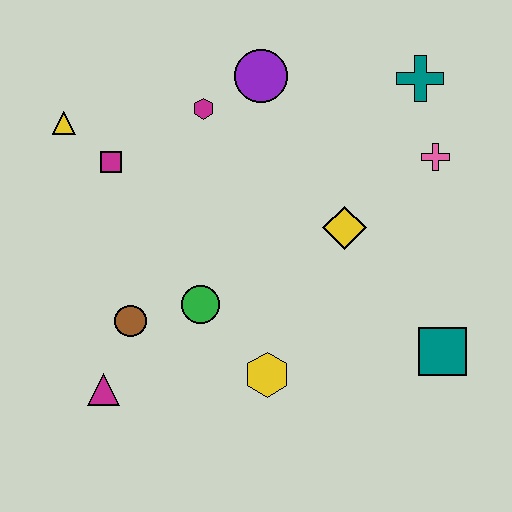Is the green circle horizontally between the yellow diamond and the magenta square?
Yes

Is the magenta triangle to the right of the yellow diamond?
No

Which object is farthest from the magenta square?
The teal square is farthest from the magenta square.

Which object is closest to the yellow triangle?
The magenta square is closest to the yellow triangle.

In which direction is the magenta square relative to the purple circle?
The magenta square is to the left of the purple circle.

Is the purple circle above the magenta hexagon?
Yes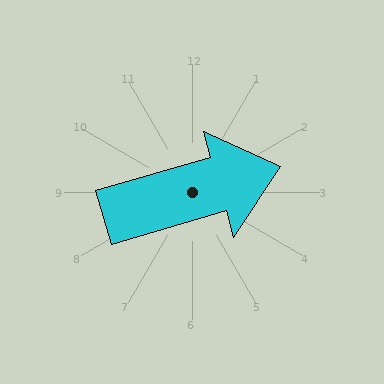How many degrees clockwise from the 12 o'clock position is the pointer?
Approximately 74 degrees.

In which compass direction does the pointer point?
East.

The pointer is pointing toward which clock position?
Roughly 2 o'clock.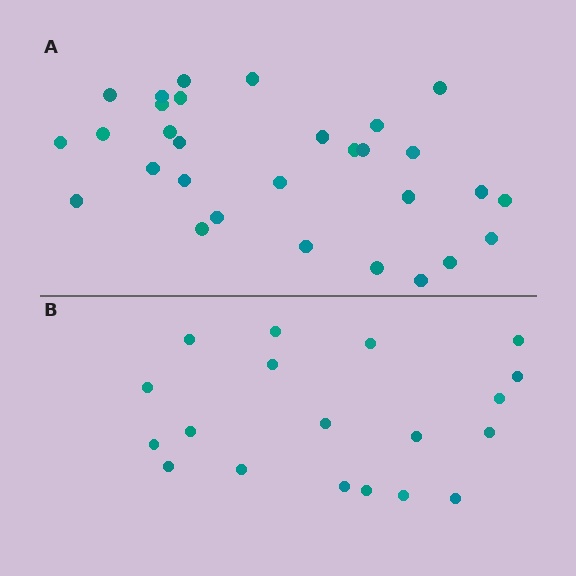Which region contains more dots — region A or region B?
Region A (the top region) has more dots.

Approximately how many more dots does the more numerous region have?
Region A has roughly 12 or so more dots than region B.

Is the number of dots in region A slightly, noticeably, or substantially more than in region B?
Region A has substantially more. The ratio is roughly 1.6 to 1.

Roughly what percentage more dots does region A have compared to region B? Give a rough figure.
About 60% more.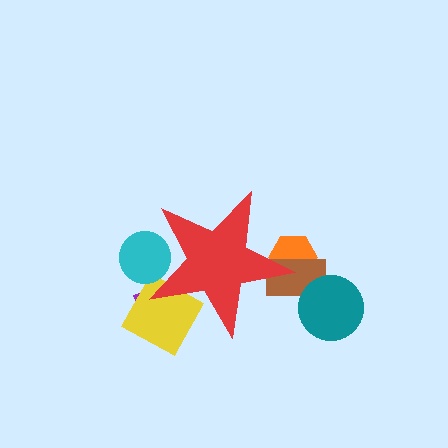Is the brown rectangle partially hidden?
Yes, the brown rectangle is partially hidden behind the red star.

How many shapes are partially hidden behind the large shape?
5 shapes are partially hidden.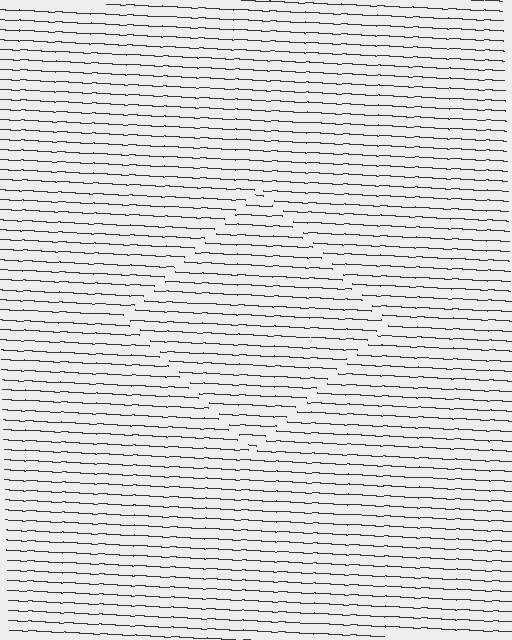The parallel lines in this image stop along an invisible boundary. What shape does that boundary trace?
An illusory square. The interior of the shape contains the same grating, shifted by half a period — the contour is defined by the phase discontinuity where line-ends from the inner and outer gratings abut.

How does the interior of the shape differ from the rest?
The interior of the shape contains the same grating, shifted by half a period — the contour is defined by the phase discontinuity where line-ends from the inner and outer gratings abut.